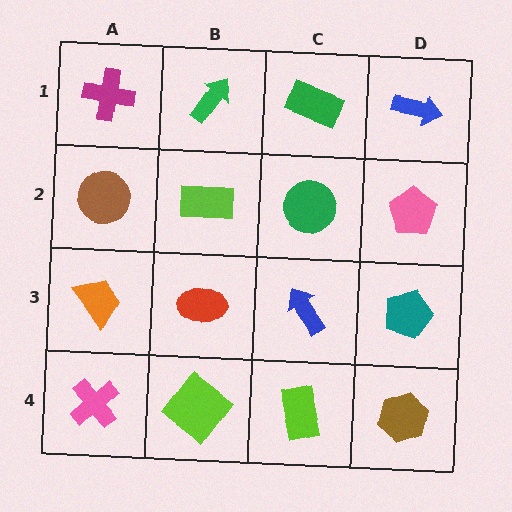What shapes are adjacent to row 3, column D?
A pink pentagon (row 2, column D), a brown hexagon (row 4, column D), a blue arrow (row 3, column C).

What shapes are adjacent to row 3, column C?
A green circle (row 2, column C), a lime rectangle (row 4, column C), a red ellipse (row 3, column B), a teal pentagon (row 3, column D).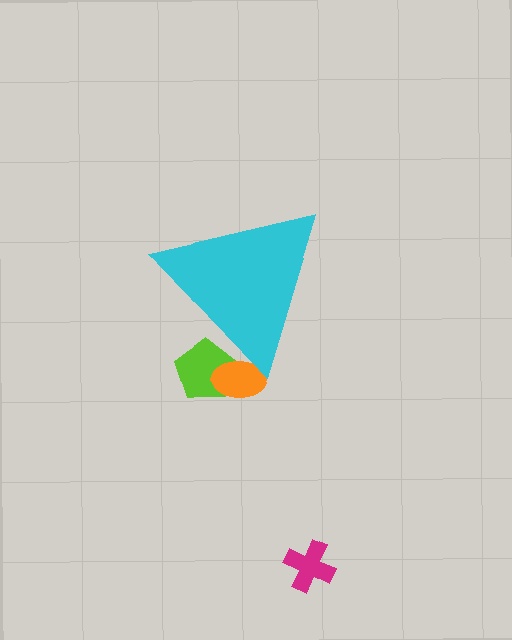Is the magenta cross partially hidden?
No, the magenta cross is fully visible.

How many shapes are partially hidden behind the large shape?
2 shapes are partially hidden.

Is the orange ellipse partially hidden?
Yes, the orange ellipse is partially hidden behind the cyan triangle.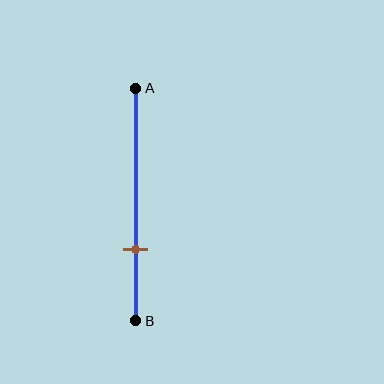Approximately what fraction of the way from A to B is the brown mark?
The brown mark is approximately 70% of the way from A to B.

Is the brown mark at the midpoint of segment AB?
No, the mark is at about 70% from A, not at the 50% midpoint.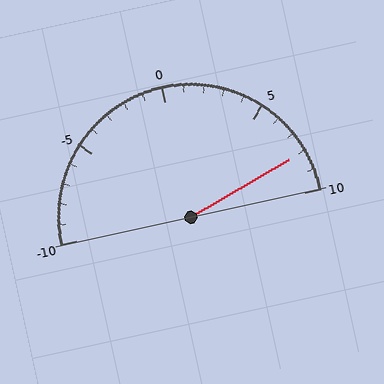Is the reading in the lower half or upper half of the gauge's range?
The reading is in the upper half of the range (-10 to 10).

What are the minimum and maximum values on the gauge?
The gauge ranges from -10 to 10.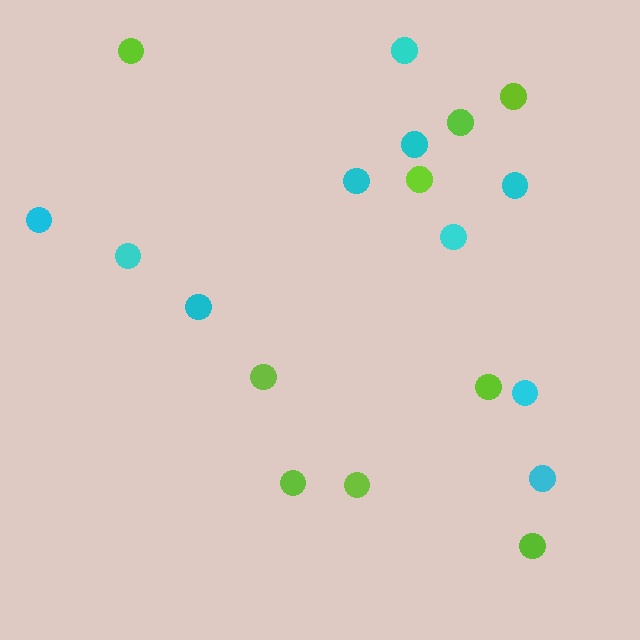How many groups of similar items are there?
There are 2 groups: one group of cyan circles (10) and one group of lime circles (9).